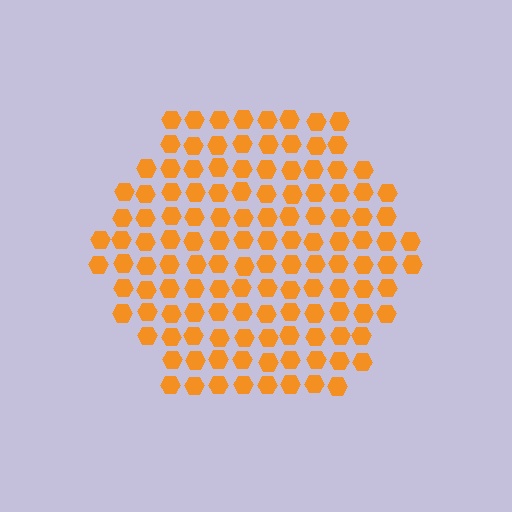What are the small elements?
The small elements are hexagons.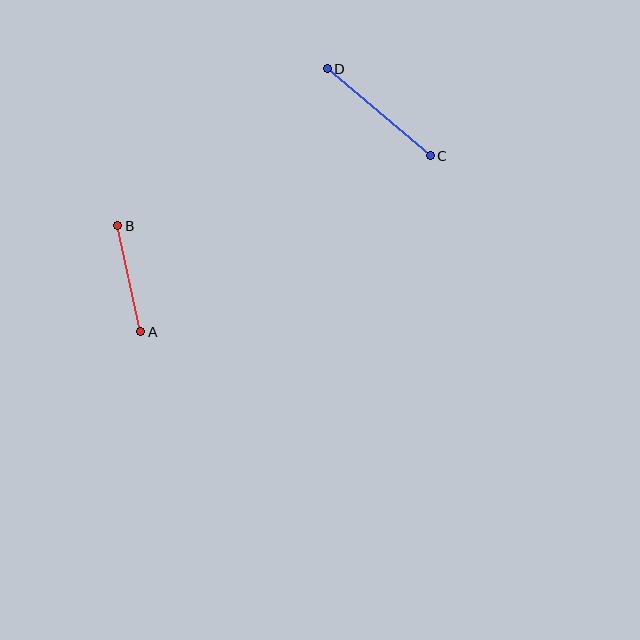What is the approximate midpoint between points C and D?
The midpoint is at approximately (379, 112) pixels.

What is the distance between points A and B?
The distance is approximately 108 pixels.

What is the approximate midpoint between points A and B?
The midpoint is at approximately (129, 279) pixels.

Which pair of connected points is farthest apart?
Points C and D are farthest apart.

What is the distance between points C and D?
The distance is approximately 135 pixels.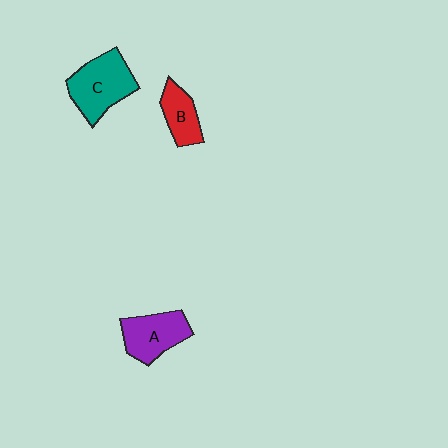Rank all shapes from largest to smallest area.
From largest to smallest: C (teal), A (purple), B (red).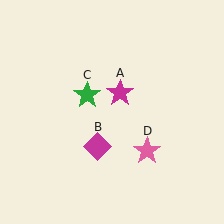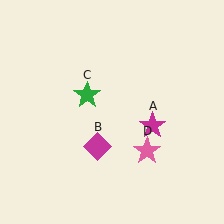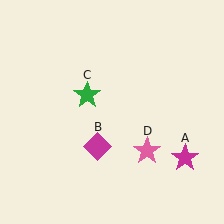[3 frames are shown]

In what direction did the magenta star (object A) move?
The magenta star (object A) moved down and to the right.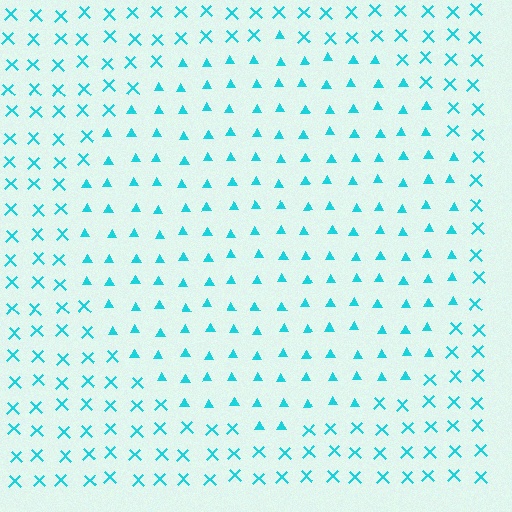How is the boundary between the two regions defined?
The boundary is defined by a change in element shape: triangles inside vs. X marks outside. All elements share the same color and spacing.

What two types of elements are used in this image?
The image uses triangles inside the circle region and X marks outside it.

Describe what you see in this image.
The image is filled with small cyan elements arranged in a uniform grid. A circle-shaped region contains triangles, while the surrounding area contains X marks. The boundary is defined purely by the change in element shape.